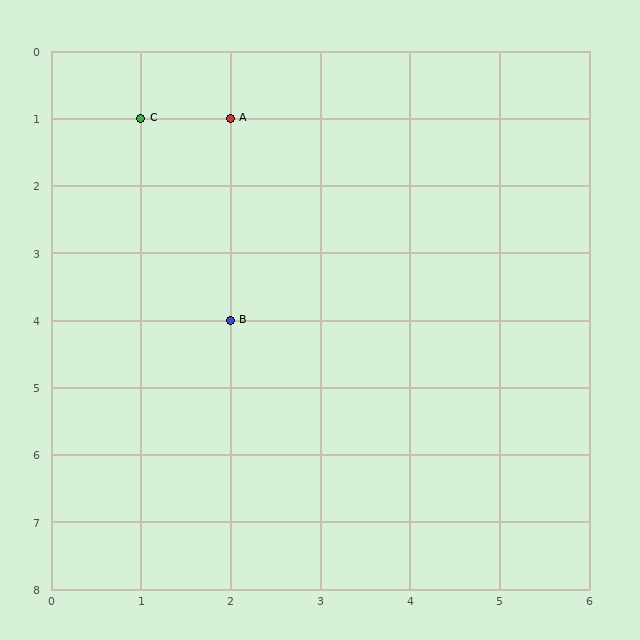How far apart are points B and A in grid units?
Points B and A are 3 rows apart.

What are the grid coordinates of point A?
Point A is at grid coordinates (2, 1).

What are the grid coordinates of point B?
Point B is at grid coordinates (2, 4).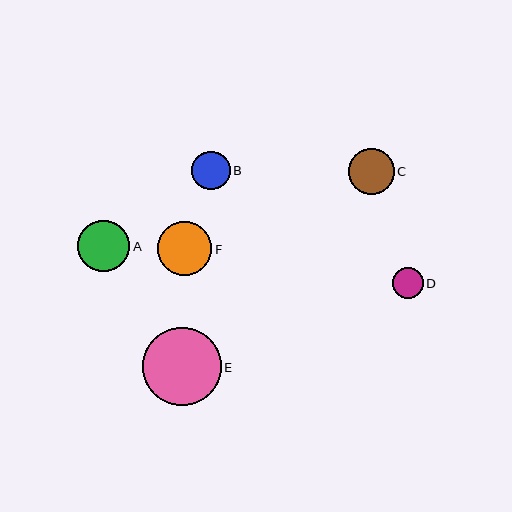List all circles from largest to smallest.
From largest to smallest: E, F, A, C, B, D.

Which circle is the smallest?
Circle D is the smallest with a size of approximately 31 pixels.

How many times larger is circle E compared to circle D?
Circle E is approximately 2.5 times the size of circle D.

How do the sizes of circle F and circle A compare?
Circle F and circle A are approximately the same size.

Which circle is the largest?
Circle E is the largest with a size of approximately 78 pixels.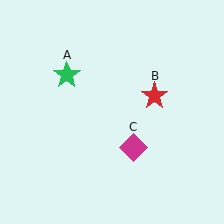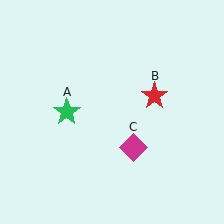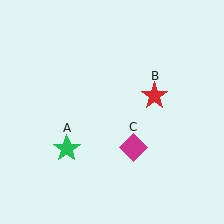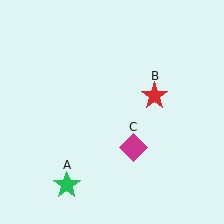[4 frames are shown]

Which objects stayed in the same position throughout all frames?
Red star (object B) and magenta diamond (object C) remained stationary.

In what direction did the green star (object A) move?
The green star (object A) moved down.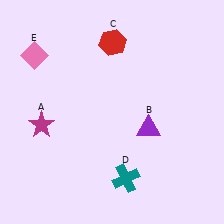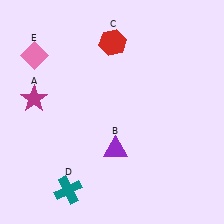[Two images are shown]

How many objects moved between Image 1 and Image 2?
3 objects moved between the two images.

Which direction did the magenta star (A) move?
The magenta star (A) moved up.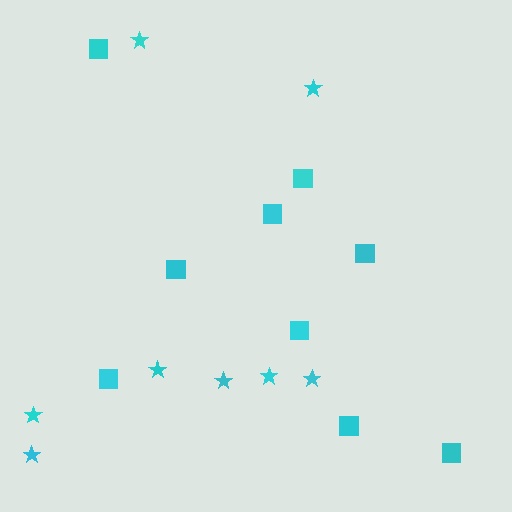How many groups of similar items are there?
There are 2 groups: one group of stars (8) and one group of squares (9).